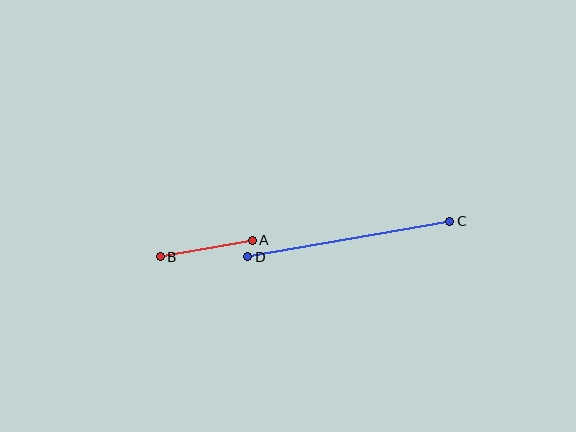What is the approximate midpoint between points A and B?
The midpoint is at approximately (206, 249) pixels.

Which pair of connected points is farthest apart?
Points C and D are farthest apart.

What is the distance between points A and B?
The distance is approximately 93 pixels.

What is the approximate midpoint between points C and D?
The midpoint is at approximately (349, 239) pixels.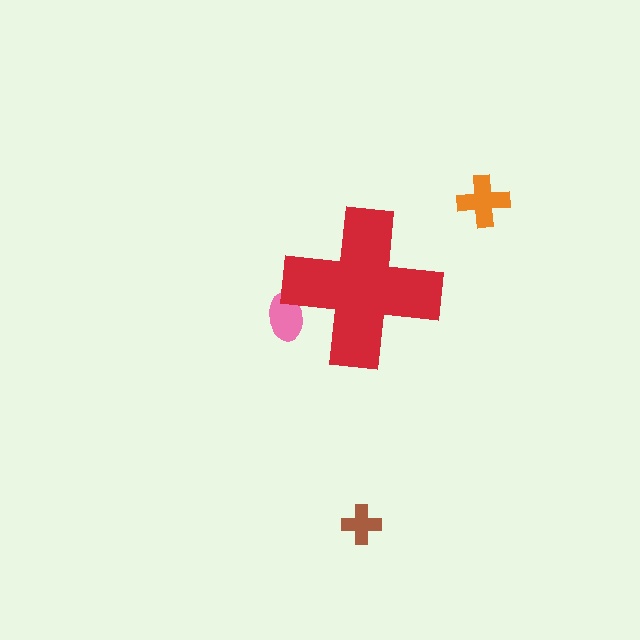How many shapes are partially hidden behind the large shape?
1 shape is partially hidden.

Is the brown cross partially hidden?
No, the brown cross is fully visible.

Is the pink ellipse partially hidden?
Yes, the pink ellipse is partially hidden behind the red cross.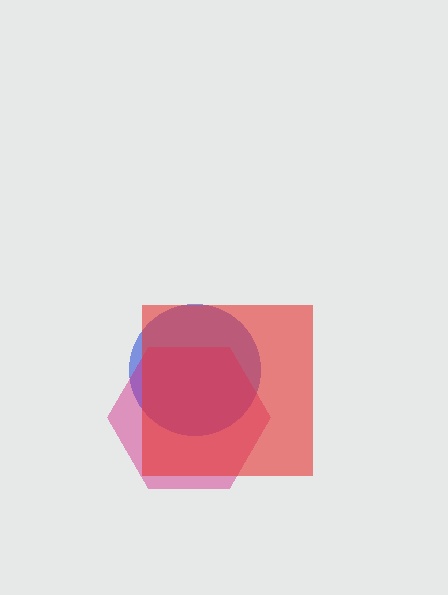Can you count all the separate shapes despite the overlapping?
Yes, there are 3 separate shapes.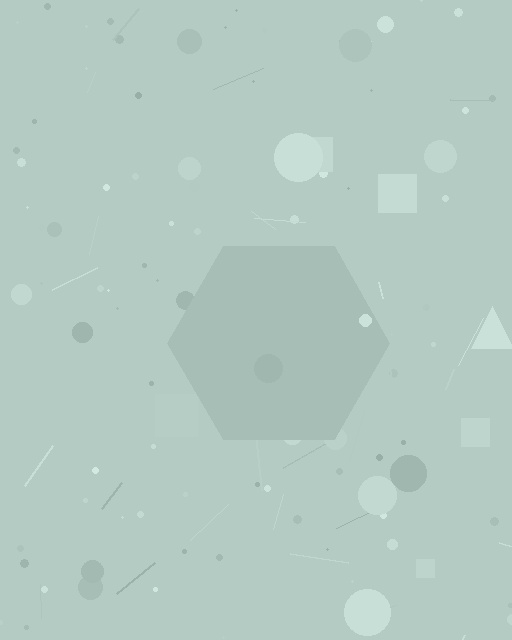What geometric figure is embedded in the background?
A hexagon is embedded in the background.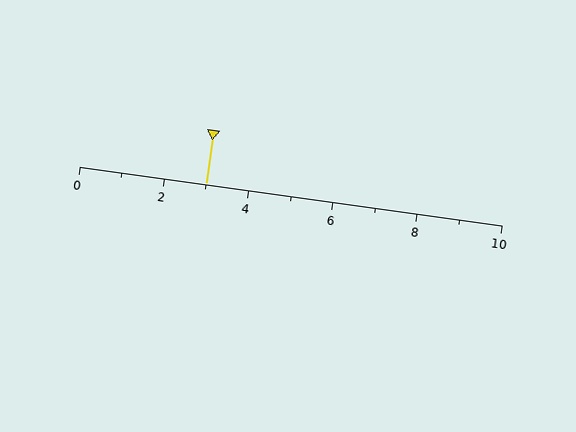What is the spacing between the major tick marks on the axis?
The major ticks are spaced 2 apart.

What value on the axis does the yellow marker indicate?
The marker indicates approximately 3.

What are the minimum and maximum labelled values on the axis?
The axis runs from 0 to 10.